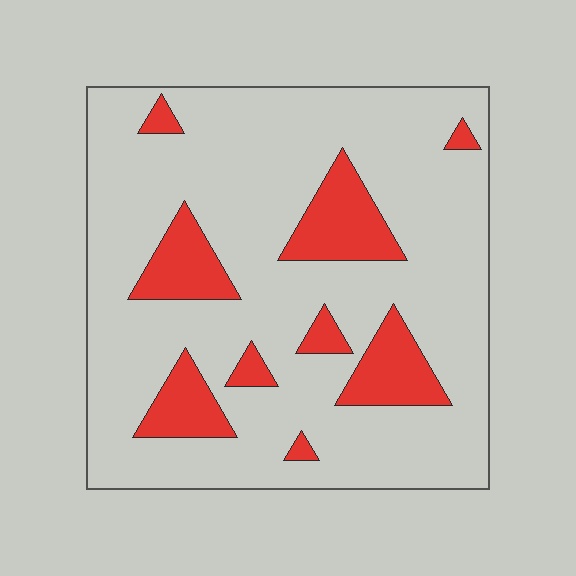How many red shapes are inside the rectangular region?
9.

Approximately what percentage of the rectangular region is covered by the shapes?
Approximately 20%.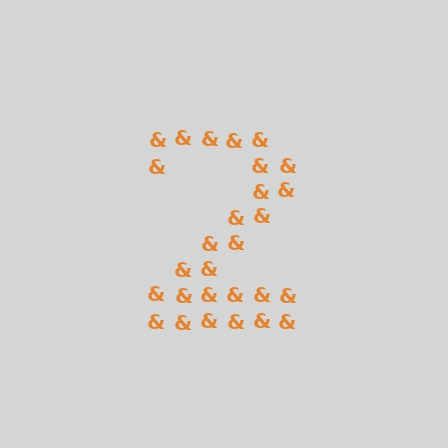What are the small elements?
The small elements are ampersands.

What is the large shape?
The large shape is the digit 2.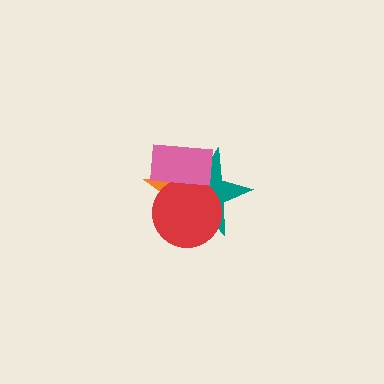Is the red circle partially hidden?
Yes, it is partially covered by another shape.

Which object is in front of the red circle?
The pink rectangle is in front of the red circle.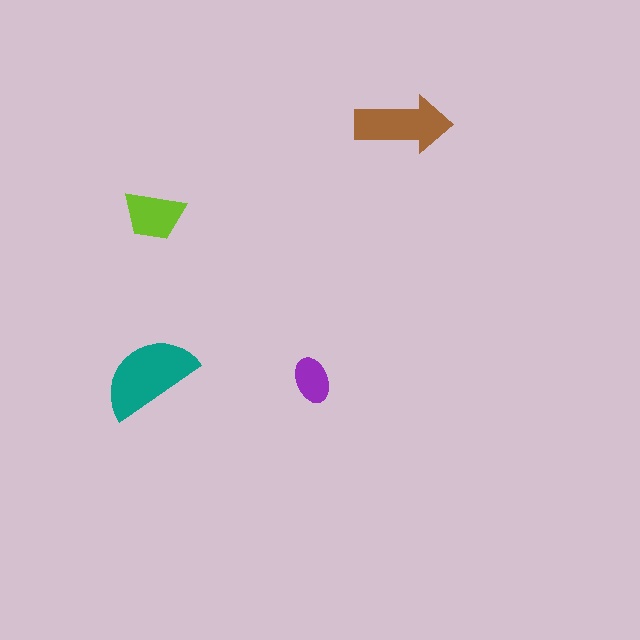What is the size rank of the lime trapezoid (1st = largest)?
3rd.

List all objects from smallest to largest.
The purple ellipse, the lime trapezoid, the brown arrow, the teal semicircle.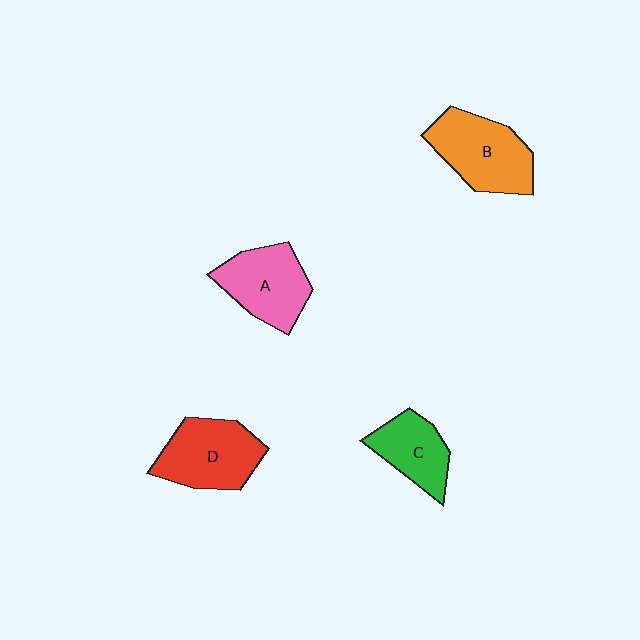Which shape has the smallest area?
Shape C (green).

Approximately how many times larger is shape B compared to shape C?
Approximately 1.4 times.